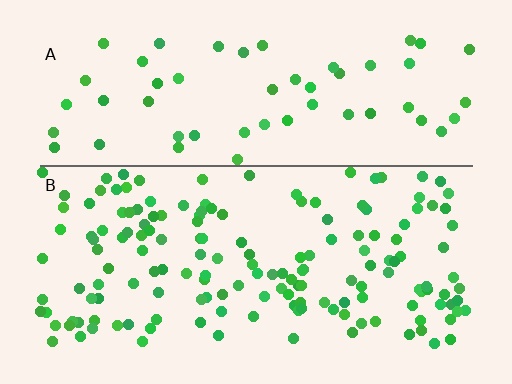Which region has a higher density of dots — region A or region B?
B (the bottom).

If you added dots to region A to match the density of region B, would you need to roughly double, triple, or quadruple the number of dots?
Approximately triple.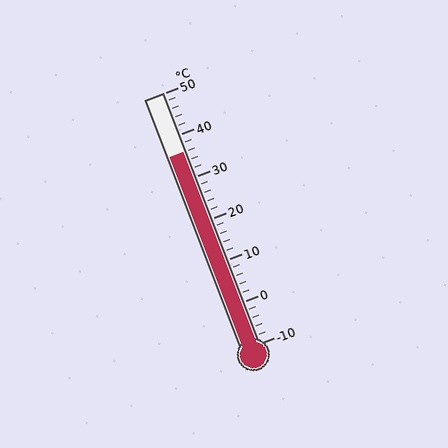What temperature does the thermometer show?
The thermometer shows approximately 36°C.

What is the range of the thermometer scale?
The thermometer scale ranges from -10°C to 50°C.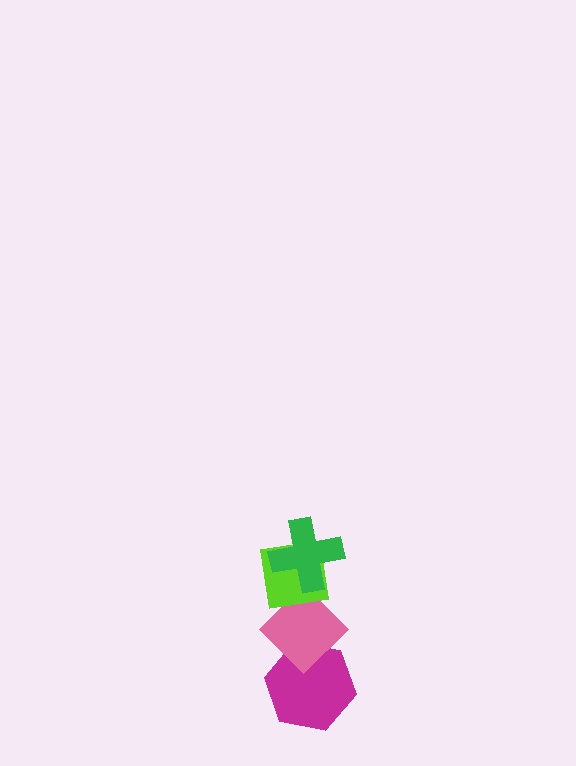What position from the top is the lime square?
The lime square is 2nd from the top.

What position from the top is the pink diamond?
The pink diamond is 3rd from the top.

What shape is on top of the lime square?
The green cross is on top of the lime square.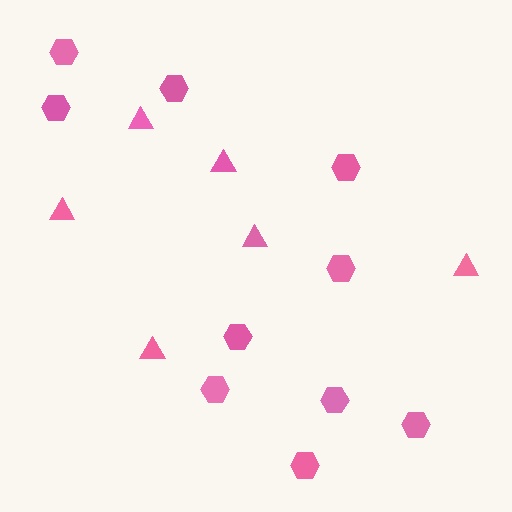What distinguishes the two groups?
There are 2 groups: one group of triangles (6) and one group of hexagons (10).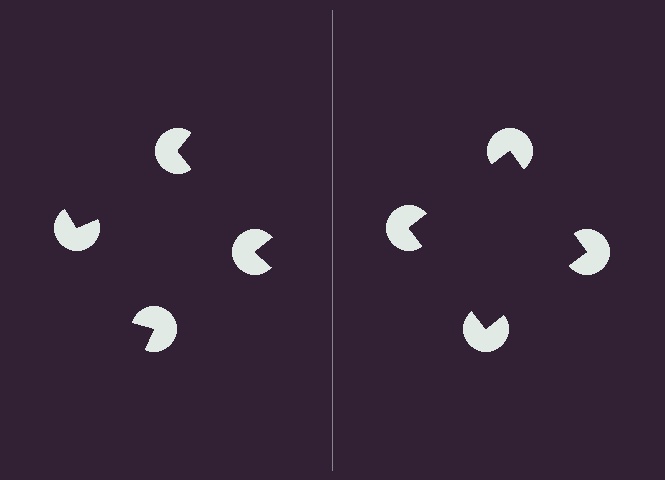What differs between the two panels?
The pac-man discs are positioned identically on both sides; only the wedge orientations differ. On the right they align to a square; on the left they are misaligned.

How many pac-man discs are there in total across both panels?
8 — 4 on each side.